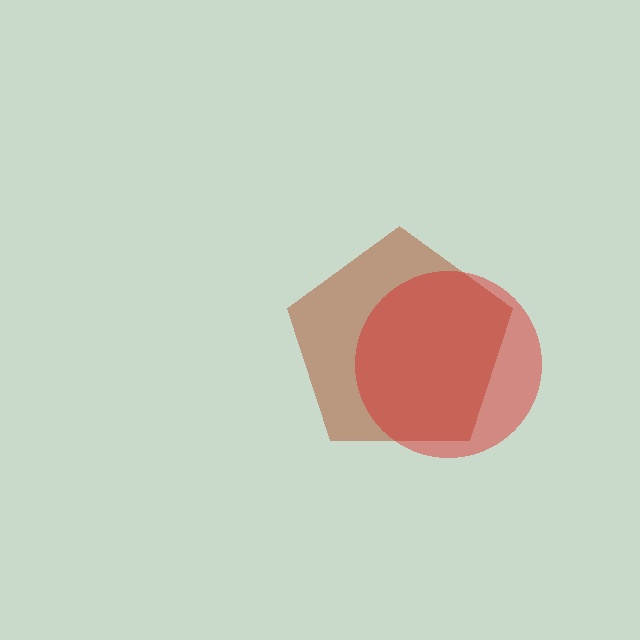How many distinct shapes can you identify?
There are 2 distinct shapes: a brown pentagon, a red circle.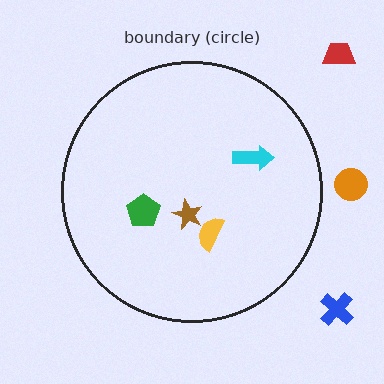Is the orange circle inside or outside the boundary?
Outside.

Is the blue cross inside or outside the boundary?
Outside.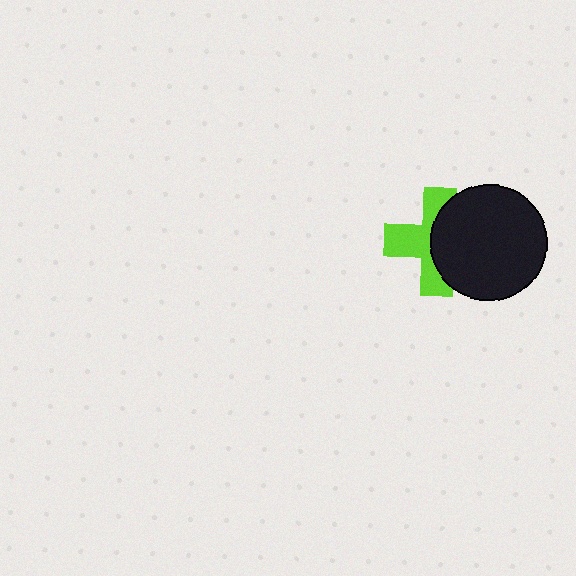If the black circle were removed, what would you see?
You would see the complete lime cross.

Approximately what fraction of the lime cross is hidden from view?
Roughly 47% of the lime cross is hidden behind the black circle.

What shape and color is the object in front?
The object in front is a black circle.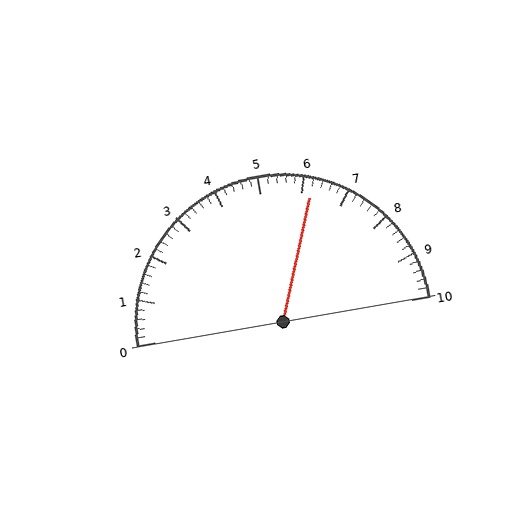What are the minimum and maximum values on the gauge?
The gauge ranges from 0 to 10.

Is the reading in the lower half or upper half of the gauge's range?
The reading is in the upper half of the range (0 to 10).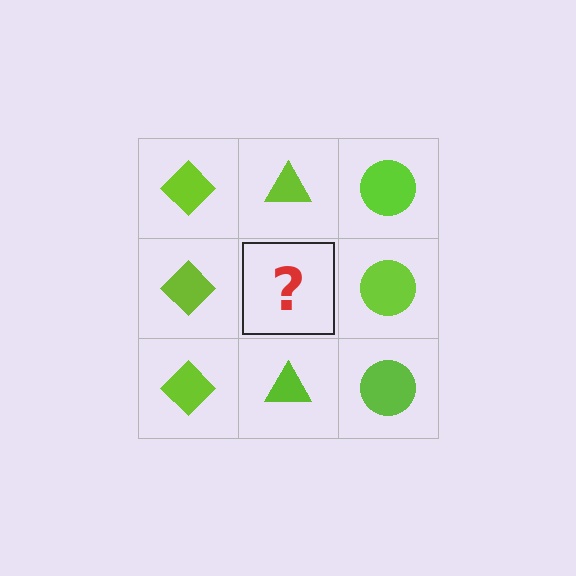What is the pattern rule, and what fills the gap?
The rule is that each column has a consistent shape. The gap should be filled with a lime triangle.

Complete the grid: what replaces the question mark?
The question mark should be replaced with a lime triangle.